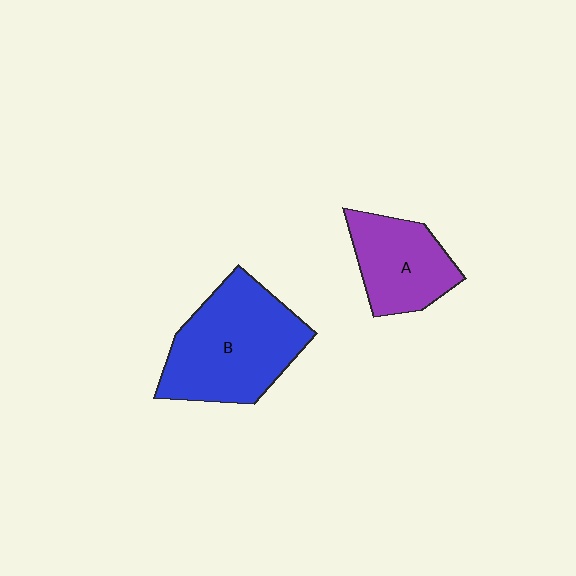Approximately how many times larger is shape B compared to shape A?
Approximately 1.6 times.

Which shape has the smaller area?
Shape A (purple).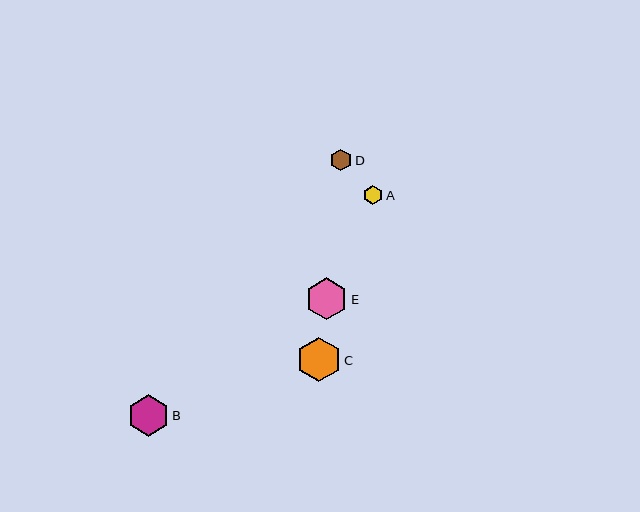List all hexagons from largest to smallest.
From largest to smallest: C, E, B, D, A.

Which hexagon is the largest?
Hexagon C is the largest with a size of approximately 45 pixels.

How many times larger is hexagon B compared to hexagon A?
Hexagon B is approximately 2.1 times the size of hexagon A.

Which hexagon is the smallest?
Hexagon A is the smallest with a size of approximately 20 pixels.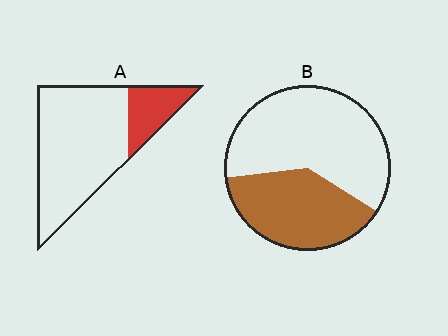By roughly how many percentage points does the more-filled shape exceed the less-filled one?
By roughly 20 percentage points (B over A).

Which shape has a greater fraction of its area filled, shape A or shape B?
Shape B.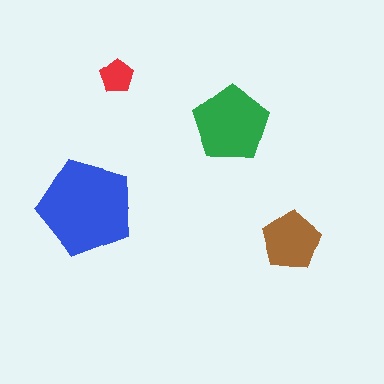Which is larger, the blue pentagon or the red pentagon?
The blue one.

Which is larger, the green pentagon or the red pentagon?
The green one.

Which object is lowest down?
The brown pentagon is bottommost.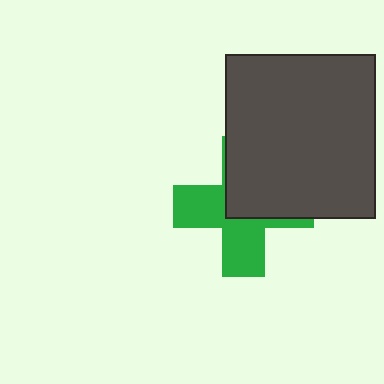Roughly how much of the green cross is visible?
About half of it is visible (roughly 51%).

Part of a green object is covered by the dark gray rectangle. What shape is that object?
It is a cross.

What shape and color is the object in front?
The object in front is a dark gray rectangle.